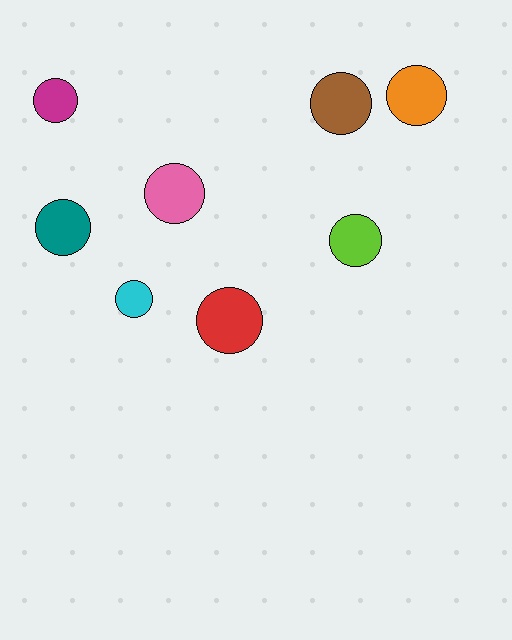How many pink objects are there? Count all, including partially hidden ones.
There is 1 pink object.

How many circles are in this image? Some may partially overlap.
There are 8 circles.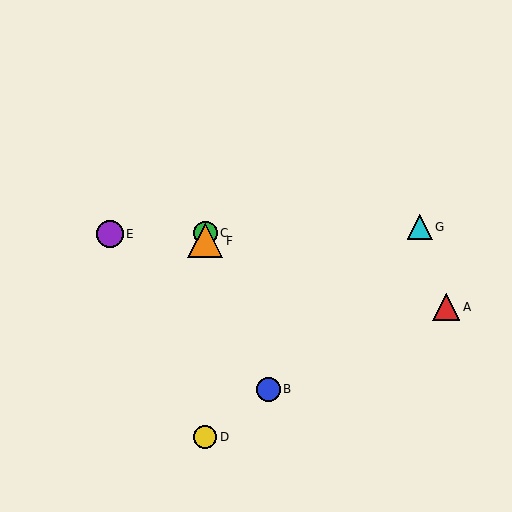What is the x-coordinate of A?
Object A is at x≈446.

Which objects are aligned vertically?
Objects C, D, F are aligned vertically.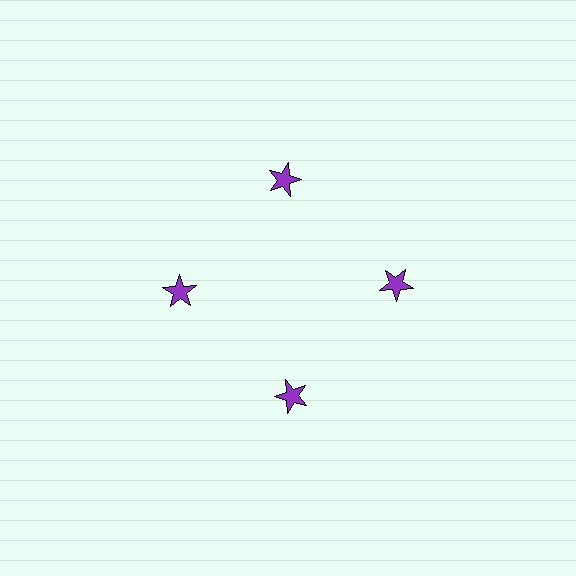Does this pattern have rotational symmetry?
Yes, this pattern has 4-fold rotational symmetry. It looks the same after rotating 90 degrees around the center.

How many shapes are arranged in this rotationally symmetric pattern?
There are 4 shapes, arranged in 4 groups of 1.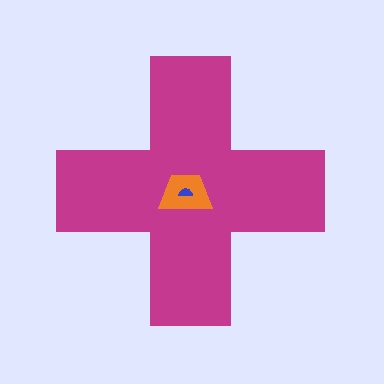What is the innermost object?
The blue semicircle.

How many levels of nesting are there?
3.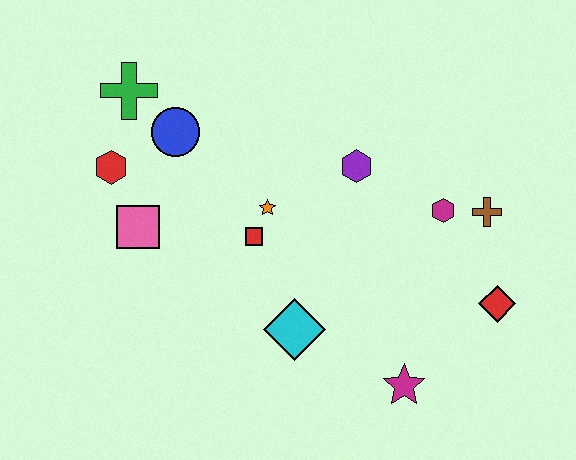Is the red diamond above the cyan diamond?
Yes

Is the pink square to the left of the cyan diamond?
Yes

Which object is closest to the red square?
The orange star is closest to the red square.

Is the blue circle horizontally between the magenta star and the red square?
No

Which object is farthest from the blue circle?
The red diamond is farthest from the blue circle.